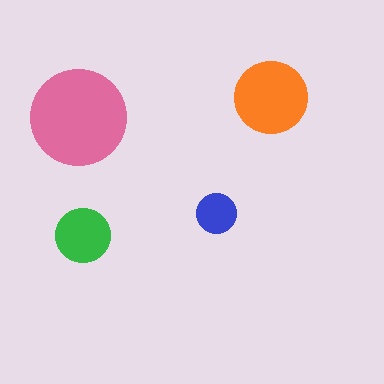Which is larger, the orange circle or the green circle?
The orange one.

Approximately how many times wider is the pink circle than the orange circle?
About 1.5 times wider.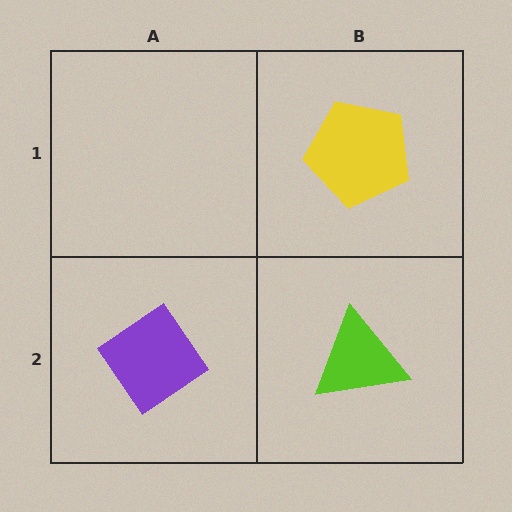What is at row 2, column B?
A lime triangle.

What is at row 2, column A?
A purple diamond.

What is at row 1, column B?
A yellow pentagon.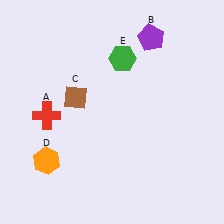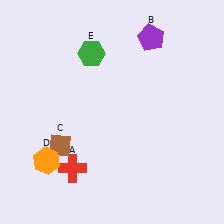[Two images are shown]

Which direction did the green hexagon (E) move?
The green hexagon (E) moved left.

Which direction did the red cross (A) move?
The red cross (A) moved down.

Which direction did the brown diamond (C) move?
The brown diamond (C) moved down.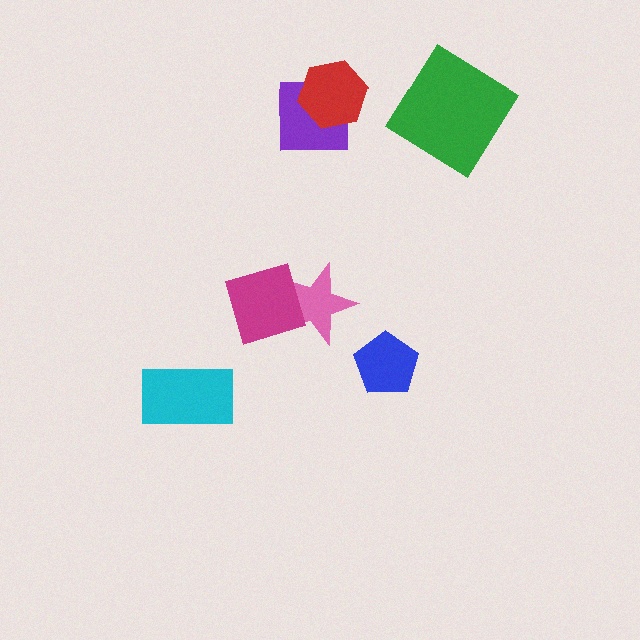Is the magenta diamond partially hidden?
No, no other shape covers it.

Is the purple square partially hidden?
Yes, it is partially covered by another shape.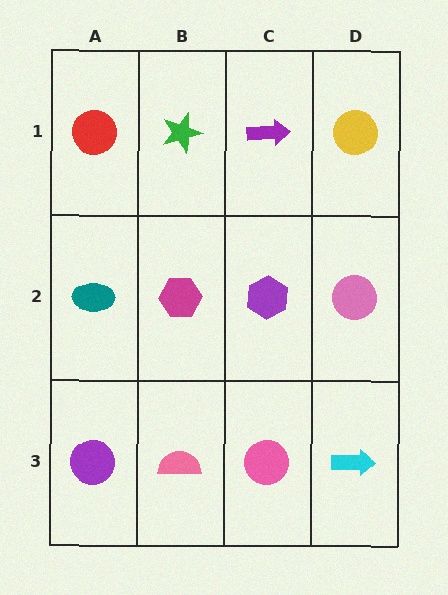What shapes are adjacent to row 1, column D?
A pink circle (row 2, column D), a purple arrow (row 1, column C).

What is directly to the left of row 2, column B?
A teal ellipse.